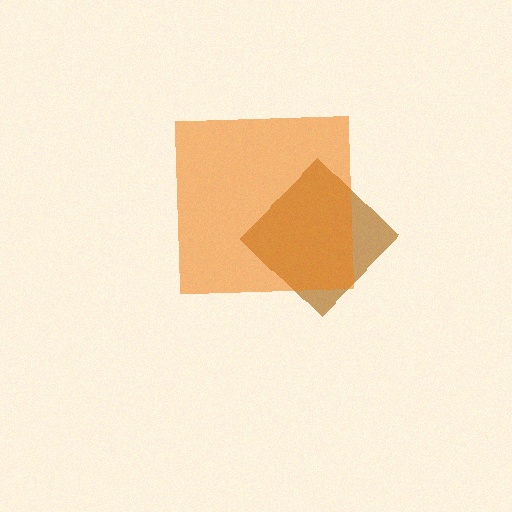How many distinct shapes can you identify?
There are 2 distinct shapes: a brown diamond, an orange square.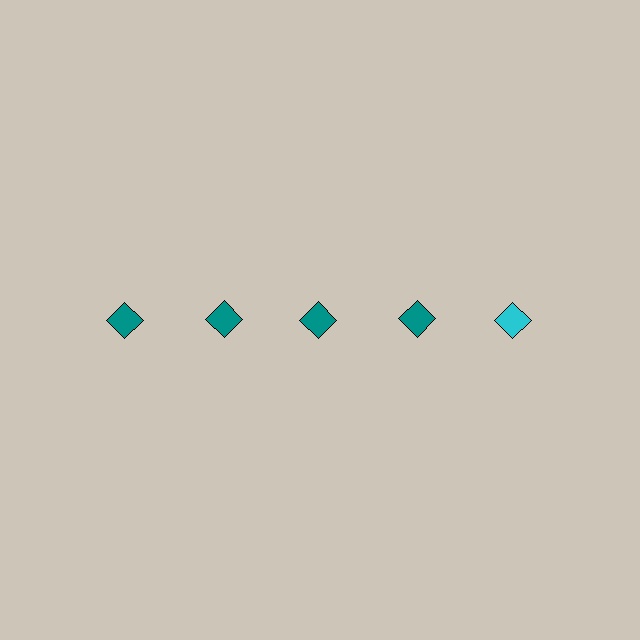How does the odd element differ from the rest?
It has a different color: cyan instead of teal.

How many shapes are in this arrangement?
There are 5 shapes arranged in a grid pattern.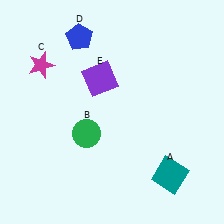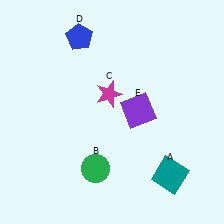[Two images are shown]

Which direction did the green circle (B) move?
The green circle (B) moved down.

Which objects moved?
The objects that moved are: the green circle (B), the magenta star (C), the purple square (E).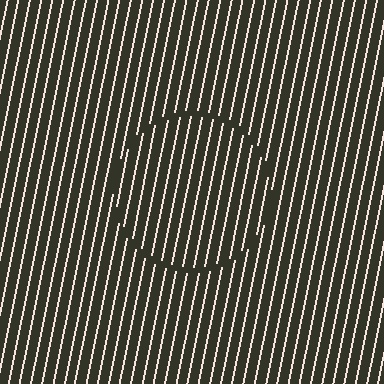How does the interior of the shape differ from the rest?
The interior of the shape contains the same grating, shifted by half a period — the contour is defined by the phase discontinuity where line-ends from the inner and outer gratings abut.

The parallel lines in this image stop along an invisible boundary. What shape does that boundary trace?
An illusory circle. The interior of the shape contains the same grating, shifted by half a period — the contour is defined by the phase discontinuity where line-ends from the inner and outer gratings abut.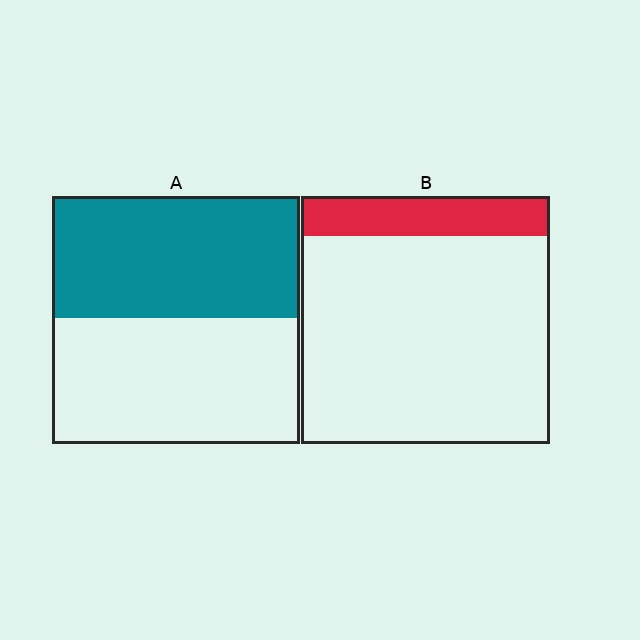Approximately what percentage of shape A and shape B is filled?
A is approximately 50% and B is approximately 15%.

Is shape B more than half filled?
No.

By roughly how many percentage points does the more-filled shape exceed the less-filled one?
By roughly 35 percentage points (A over B).